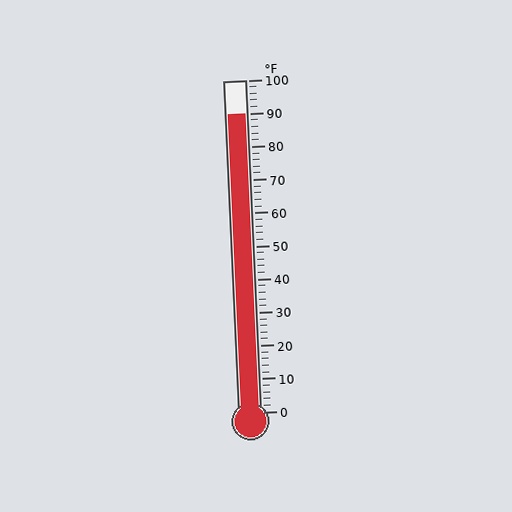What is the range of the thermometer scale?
The thermometer scale ranges from 0°F to 100°F.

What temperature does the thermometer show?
The thermometer shows approximately 90°F.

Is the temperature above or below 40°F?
The temperature is above 40°F.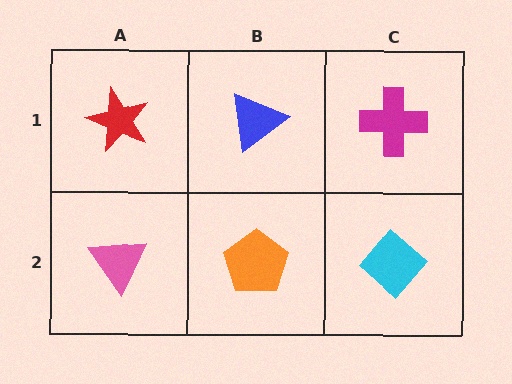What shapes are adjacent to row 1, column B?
An orange pentagon (row 2, column B), a red star (row 1, column A), a magenta cross (row 1, column C).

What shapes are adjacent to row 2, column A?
A red star (row 1, column A), an orange pentagon (row 2, column B).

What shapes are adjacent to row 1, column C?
A cyan diamond (row 2, column C), a blue triangle (row 1, column B).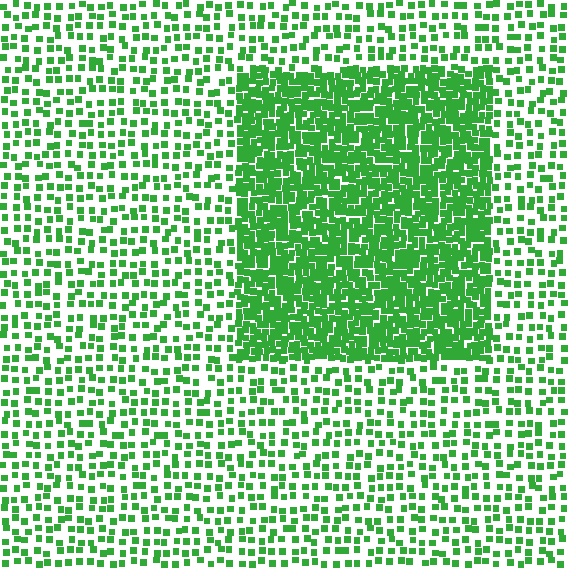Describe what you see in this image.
The image contains small green elements arranged at two different densities. A rectangle-shaped region is visible where the elements are more densely packed than the surrounding area.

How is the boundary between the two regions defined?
The boundary is defined by a change in element density (approximately 2.7x ratio). All elements are the same color, size, and shape.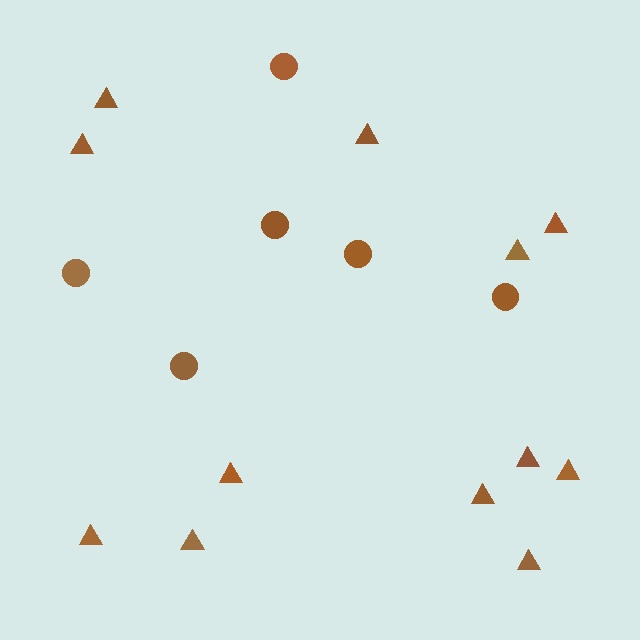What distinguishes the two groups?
There are 2 groups: one group of circles (6) and one group of triangles (12).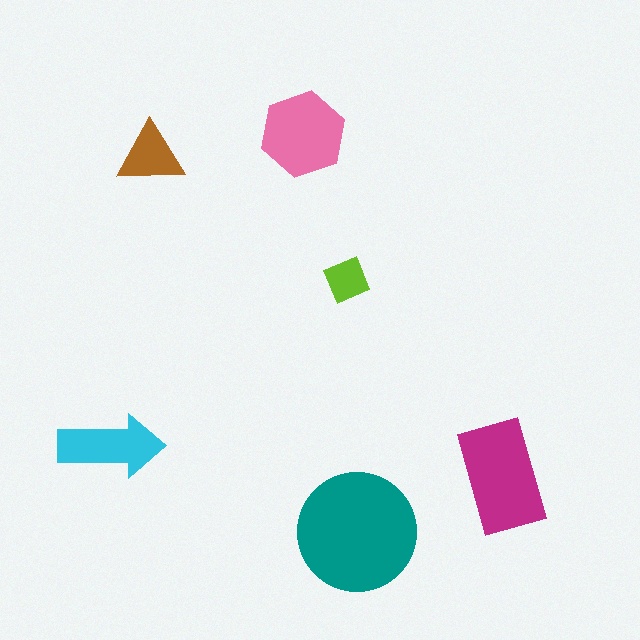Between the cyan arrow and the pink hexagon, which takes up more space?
The pink hexagon.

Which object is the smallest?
The lime diamond.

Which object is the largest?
The teal circle.